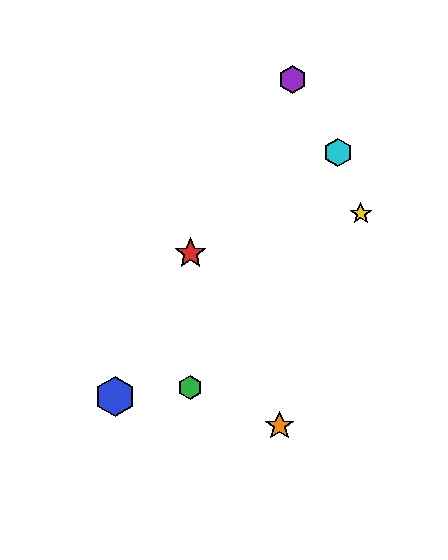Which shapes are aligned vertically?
The red star, the green hexagon are aligned vertically.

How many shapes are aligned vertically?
2 shapes (the red star, the green hexagon) are aligned vertically.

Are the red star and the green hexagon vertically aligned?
Yes, both are at x≈190.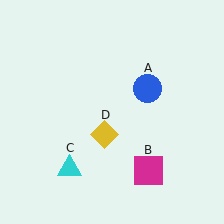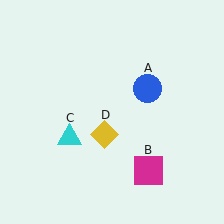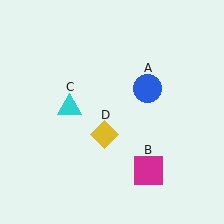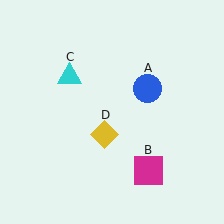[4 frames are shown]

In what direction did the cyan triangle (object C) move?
The cyan triangle (object C) moved up.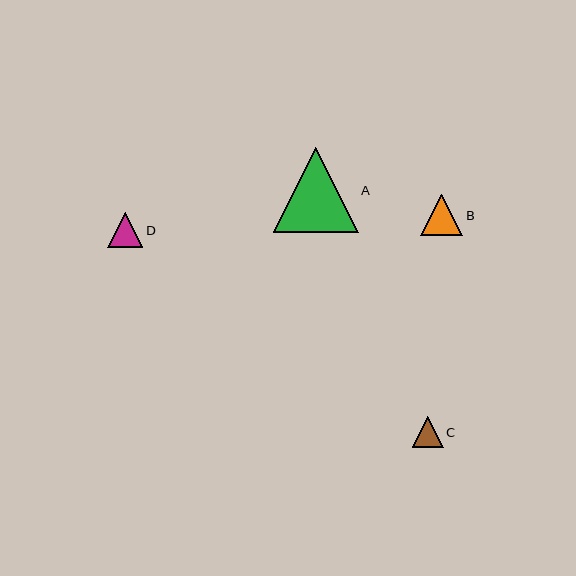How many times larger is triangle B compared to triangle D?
Triangle B is approximately 1.2 times the size of triangle D.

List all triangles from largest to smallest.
From largest to smallest: A, B, D, C.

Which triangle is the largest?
Triangle A is the largest with a size of approximately 85 pixels.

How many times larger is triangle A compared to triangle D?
Triangle A is approximately 2.4 times the size of triangle D.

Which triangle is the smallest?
Triangle C is the smallest with a size of approximately 31 pixels.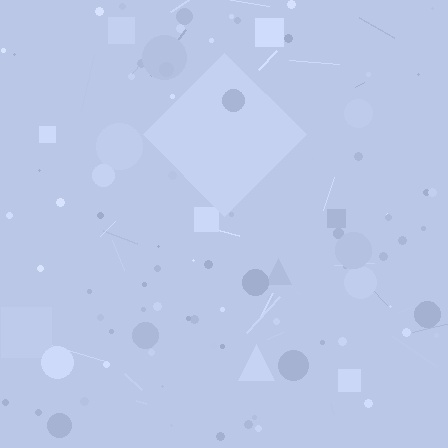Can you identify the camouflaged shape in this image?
The camouflaged shape is a diamond.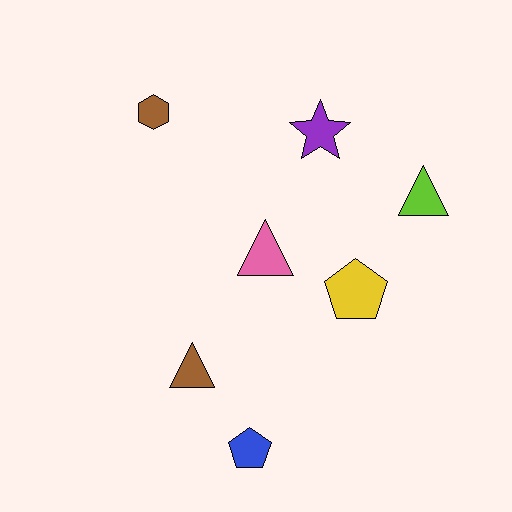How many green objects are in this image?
There are no green objects.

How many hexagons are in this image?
There is 1 hexagon.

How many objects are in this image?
There are 7 objects.